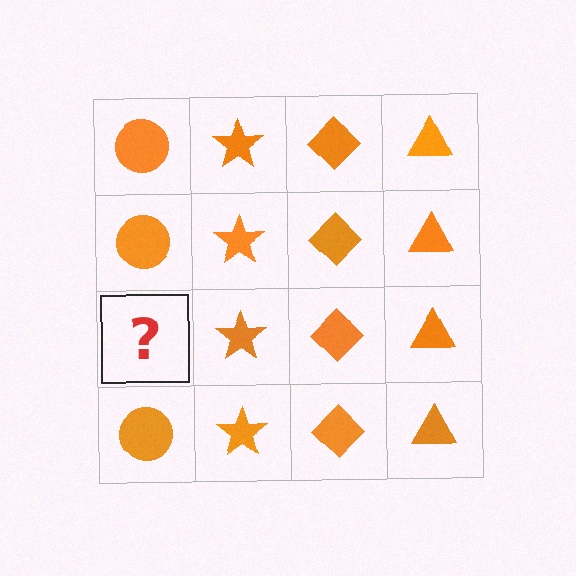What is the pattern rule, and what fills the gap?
The rule is that each column has a consistent shape. The gap should be filled with an orange circle.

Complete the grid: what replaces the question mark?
The question mark should be replaced with an orange circle.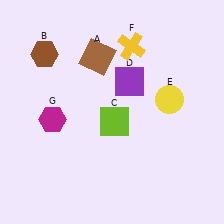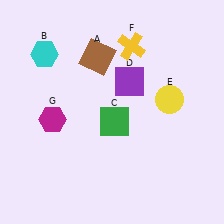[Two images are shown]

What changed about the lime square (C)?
In Image 1, C is lime. In Image 2, it changed to green.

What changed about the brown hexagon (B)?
In Image 1, B is brown. In Image 2, it changed to cyan.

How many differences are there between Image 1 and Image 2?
There are 2 differences between the two images.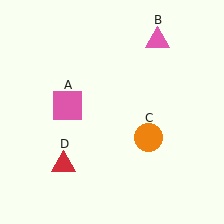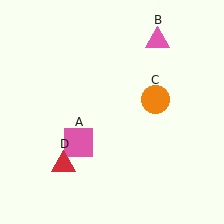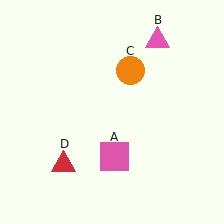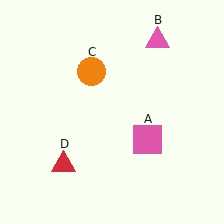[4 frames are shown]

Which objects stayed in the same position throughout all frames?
Pink triangle (object B) and red triangle (object D) remained stationary.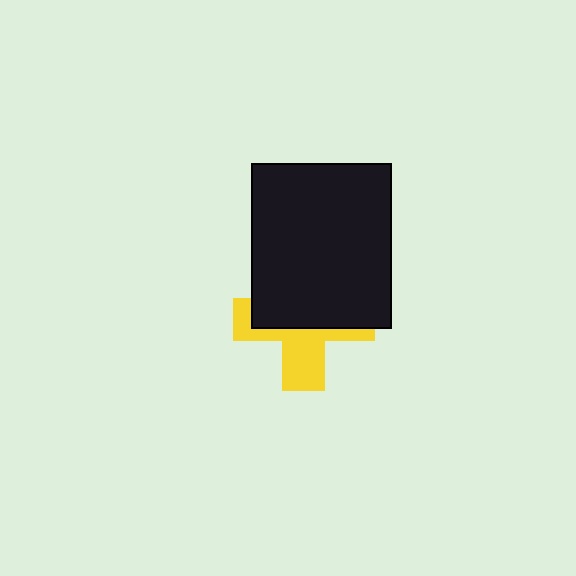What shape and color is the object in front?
The object in front is a black rectangle.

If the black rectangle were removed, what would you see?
You would see the complete yellow cross.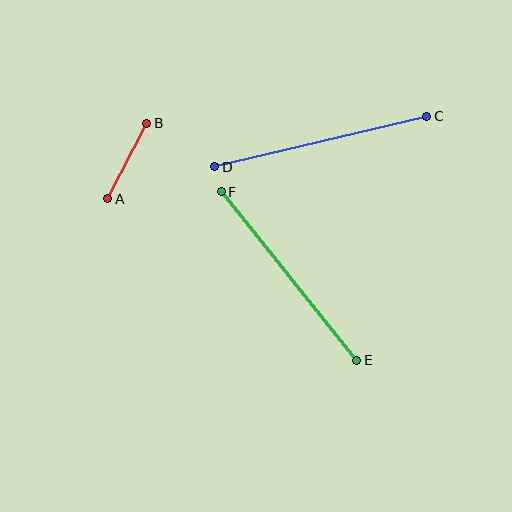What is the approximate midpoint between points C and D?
The midpoint is at approximately (321, 141) pixels.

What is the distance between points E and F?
The distance is approximately 216 pixels.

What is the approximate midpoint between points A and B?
The midpoint is at approximately (127, 161) pixels.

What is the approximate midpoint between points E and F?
The midpoint is at approximately (289, 276) pixels.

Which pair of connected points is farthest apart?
Points C and D are farthest apart.